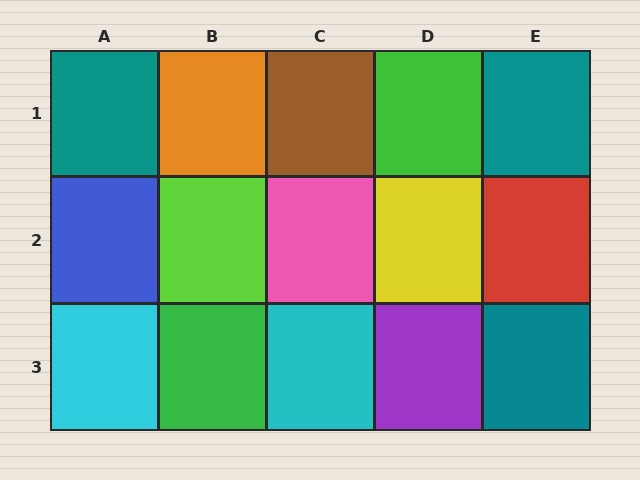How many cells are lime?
1 cell is lime.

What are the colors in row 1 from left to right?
Teal, orange, brown, green, teal.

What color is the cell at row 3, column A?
Cyan.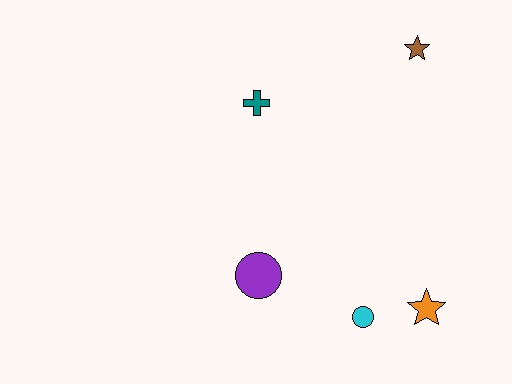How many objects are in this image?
There are 5 objects.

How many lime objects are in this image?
There are no lime objects.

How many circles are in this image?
There are 2 circles.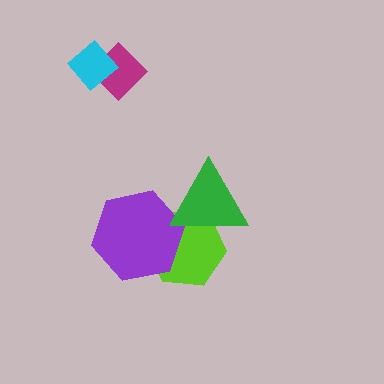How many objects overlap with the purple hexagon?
2 objects overlap with the purple hexagon.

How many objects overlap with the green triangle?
2 objects overlap with the green triangle.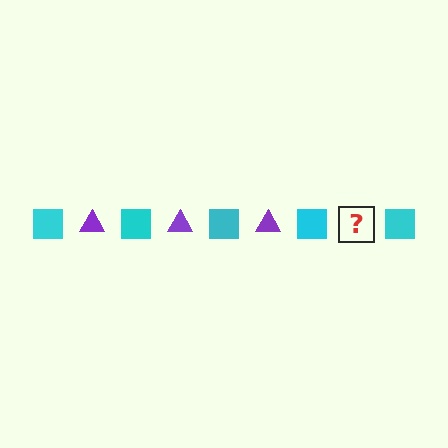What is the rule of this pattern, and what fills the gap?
The rule is that the pattern alternates between cyan square and purple triangle. The gap should be filled with a purple triangle.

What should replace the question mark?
The question mark should be replaced with a purple triangle.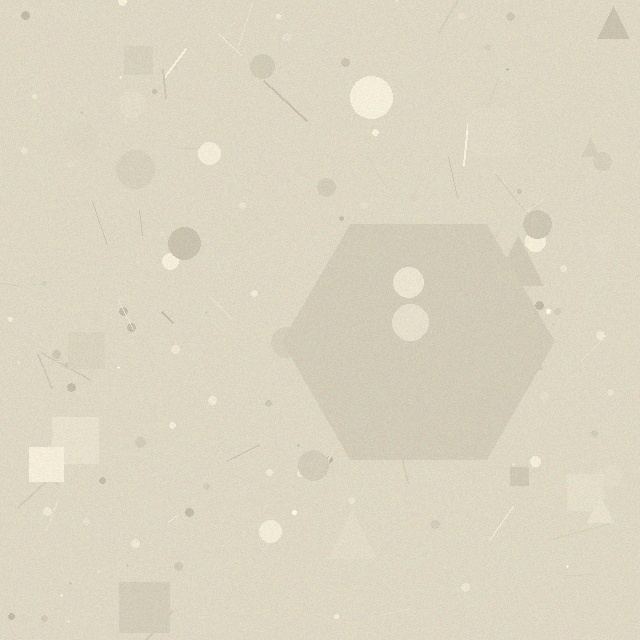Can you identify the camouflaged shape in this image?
The camouflaged shape is a hexagon.